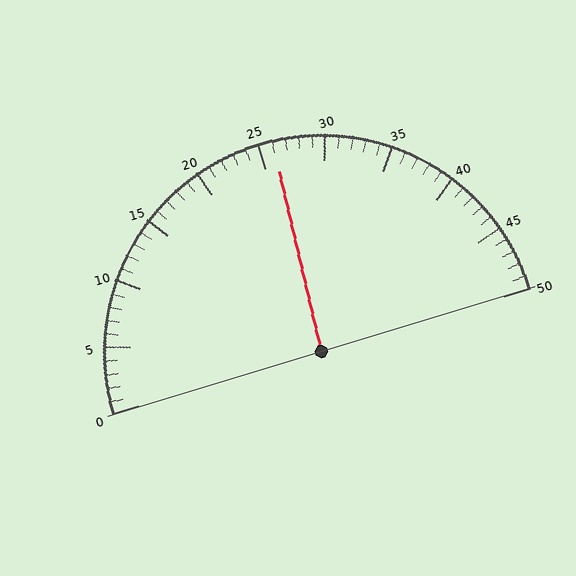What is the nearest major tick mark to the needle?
The nearest major tick mark is 25.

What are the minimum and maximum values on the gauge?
The gauge ranges from 0 to 50.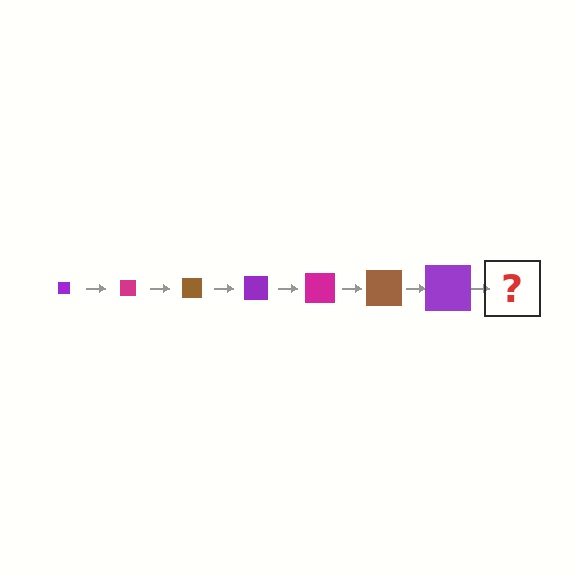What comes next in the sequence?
The next element should be a magenta square, larger than the previous one.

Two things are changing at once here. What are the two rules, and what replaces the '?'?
The two rules are that the square grows larger each step and the color cycles through purple, magenta, and brown. The '?' should be a magenta square, larger than the previous one.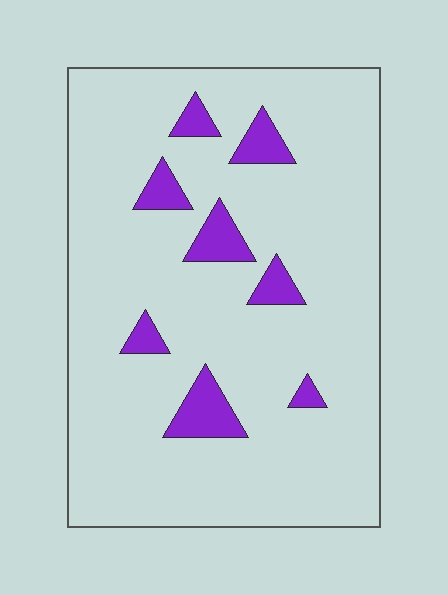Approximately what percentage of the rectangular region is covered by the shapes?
Approximately 10%.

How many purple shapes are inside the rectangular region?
8.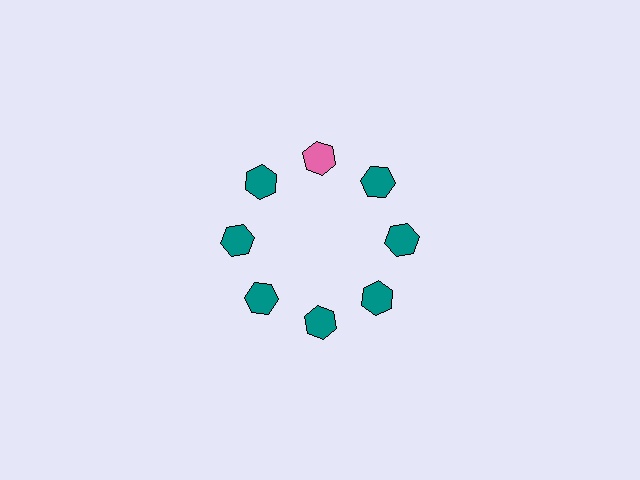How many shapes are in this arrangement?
There are 8 shapes arranged in a ring pattern.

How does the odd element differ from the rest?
It has a different color: pink instead of teal.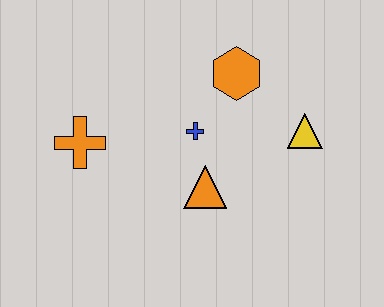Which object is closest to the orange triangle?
The blue cross is closest to the orange triangle.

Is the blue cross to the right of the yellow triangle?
No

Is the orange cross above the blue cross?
No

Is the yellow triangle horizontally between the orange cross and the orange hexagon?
No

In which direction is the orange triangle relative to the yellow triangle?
The orange triangle is to the left of the yellow triangle.